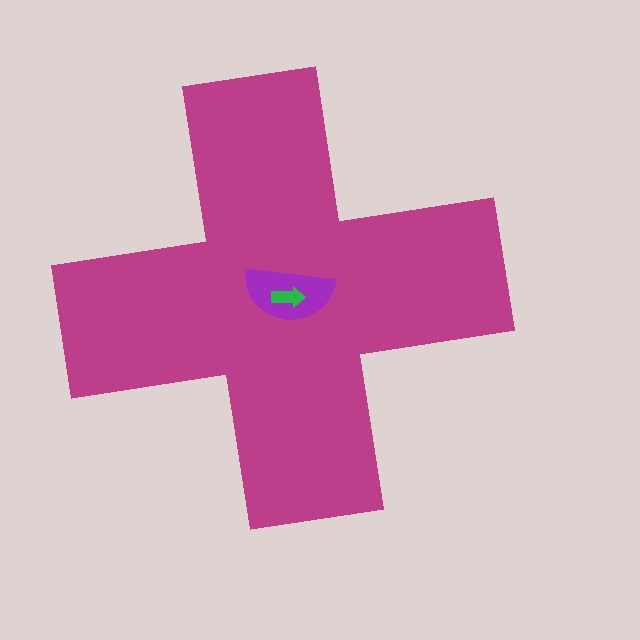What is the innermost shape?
The green arrow.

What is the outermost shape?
The magenta cross.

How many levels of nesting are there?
3.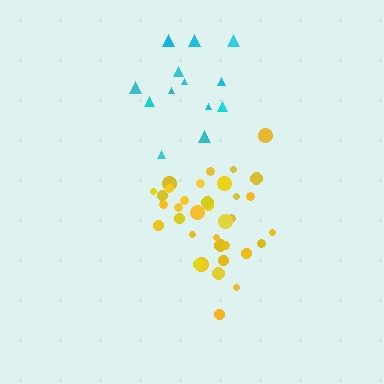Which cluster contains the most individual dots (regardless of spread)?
Yellow (35).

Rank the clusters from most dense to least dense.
yellow, cyan.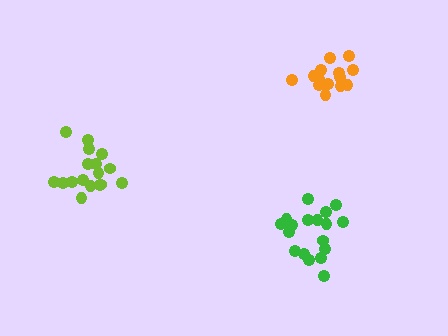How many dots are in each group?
Group 1: 17 dots, Group 2: 18 dots, Group 3: 14 dots (49 total).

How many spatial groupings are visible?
There are 3 spatial groupings.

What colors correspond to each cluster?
The clusters are colored: lime, green, orange.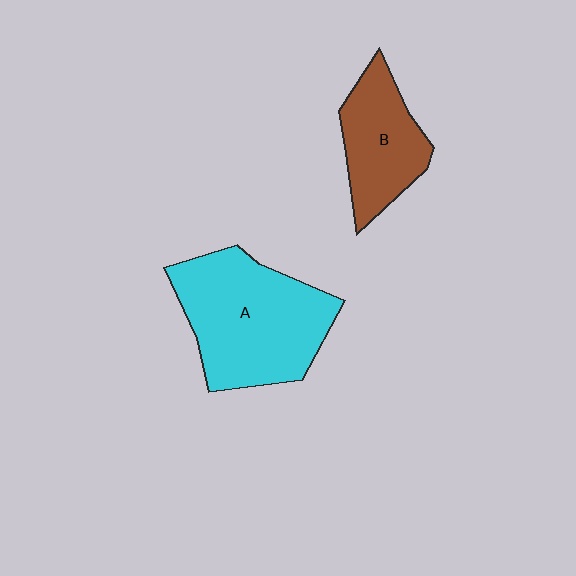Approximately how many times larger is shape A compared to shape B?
Approximately 1.7 times.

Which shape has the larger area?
Shape A (cyan).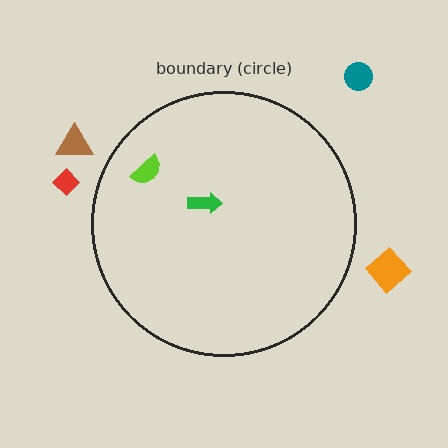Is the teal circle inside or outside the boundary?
Outside.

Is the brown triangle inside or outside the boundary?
Outside.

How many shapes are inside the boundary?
2 inside, 4 outside.